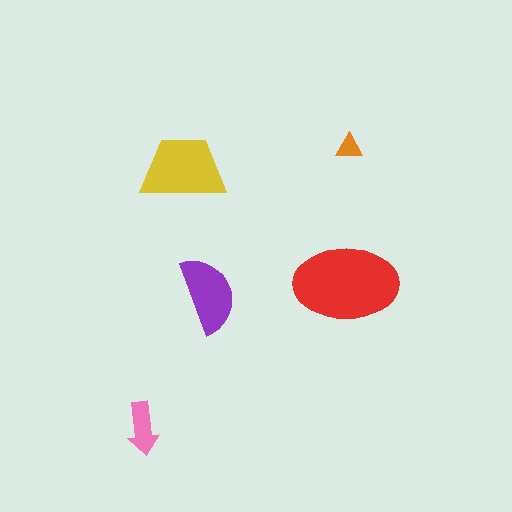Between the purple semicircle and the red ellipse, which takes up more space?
The red ellipse.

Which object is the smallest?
The orange triangle.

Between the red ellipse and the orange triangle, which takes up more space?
The red ellipse.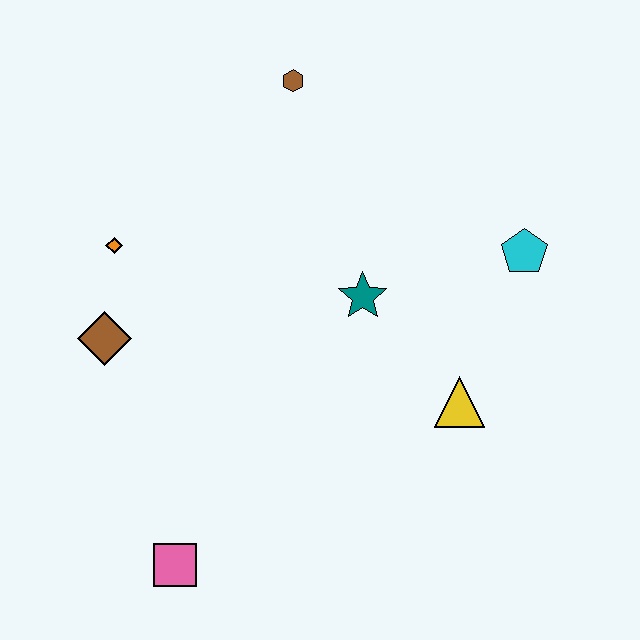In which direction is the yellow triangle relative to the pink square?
The yellow triangle is to the right of the pink square.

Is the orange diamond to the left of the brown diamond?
No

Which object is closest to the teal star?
The yellow triangle is closest to the teal star.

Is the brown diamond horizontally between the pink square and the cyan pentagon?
No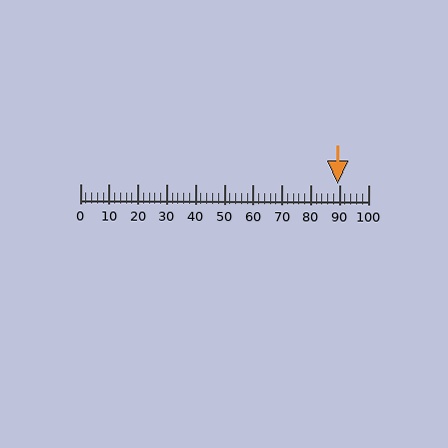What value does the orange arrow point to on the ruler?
The orange arrow points to approximately 89.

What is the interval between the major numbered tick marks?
The major tick marks are spaced 10 units apart.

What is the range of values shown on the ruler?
The ruler shows values from 0 to 100.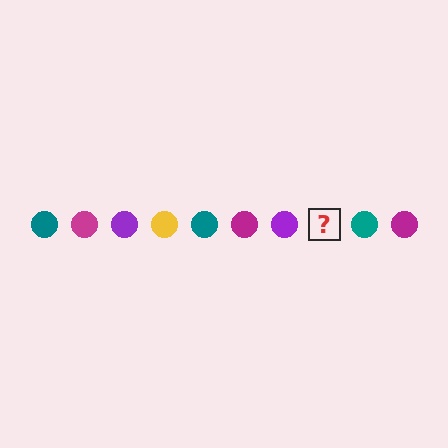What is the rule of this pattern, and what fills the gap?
The rule is that the pattern cycles through teal, magenta, purple, yellow circles. The gap should be filled with a yellow circle.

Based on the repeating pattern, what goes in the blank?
The blank should be a yellow circle.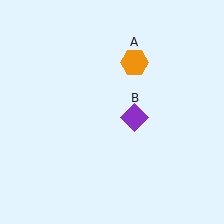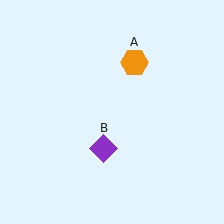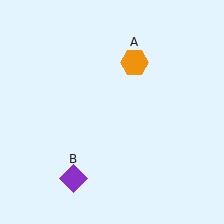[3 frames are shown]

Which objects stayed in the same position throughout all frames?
Orange hexagon (object A) remained stationary.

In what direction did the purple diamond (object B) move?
The purple diamond (object B) moved down and to the left.